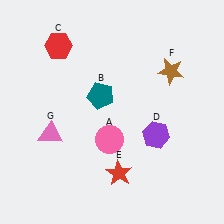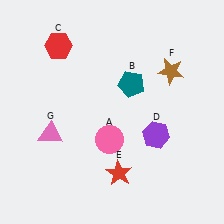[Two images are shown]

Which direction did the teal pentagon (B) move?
The teal pentagon (B) moved right.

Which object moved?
The teal pentagon (B) moved right.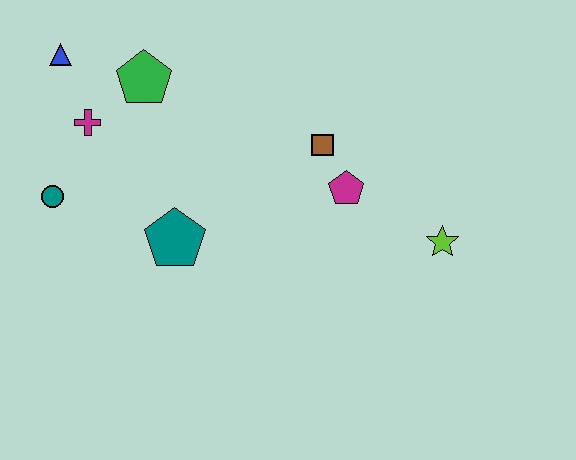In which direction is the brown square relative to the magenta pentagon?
The brown square is above the magenta pentagon.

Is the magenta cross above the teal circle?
Yes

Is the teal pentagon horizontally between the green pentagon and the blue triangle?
No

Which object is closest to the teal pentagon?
The teal circle is closest to the teal pentagon.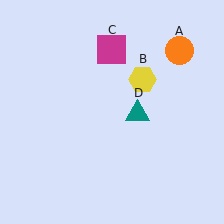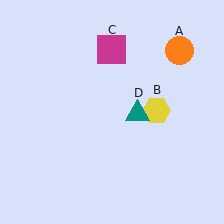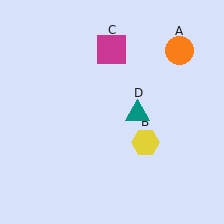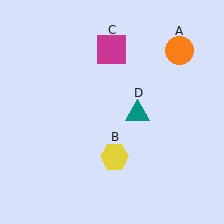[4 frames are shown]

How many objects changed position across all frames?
1 object changed position: yellow hexagon (object B).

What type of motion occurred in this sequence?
The yellow hexagon (object B) rotated clockwise around the center of the scene.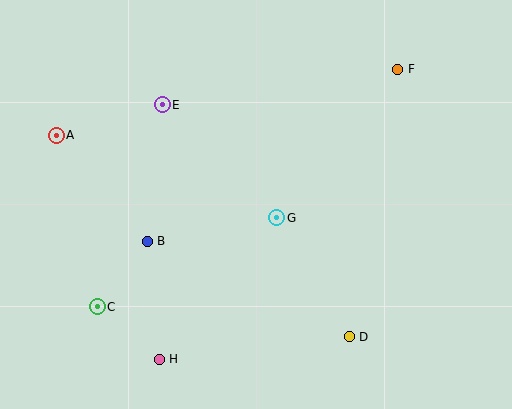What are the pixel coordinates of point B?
Point B is at (147, 241).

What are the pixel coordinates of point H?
Point H is at (159, 359).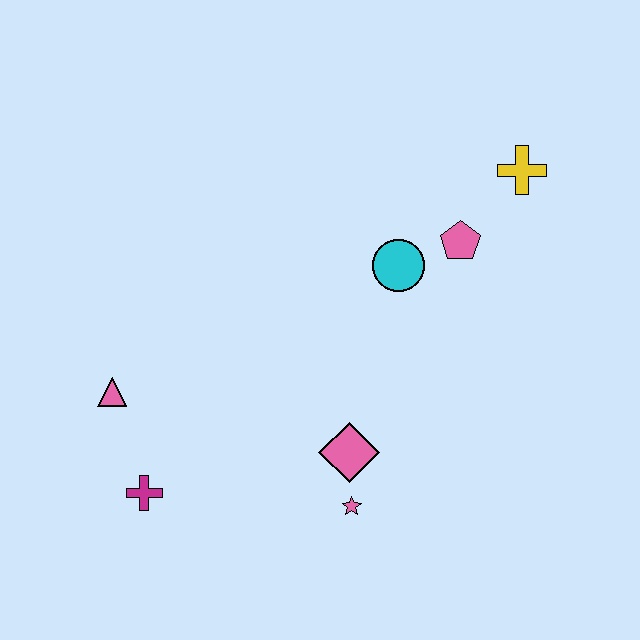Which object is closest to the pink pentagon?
The cyan circle is closest to the pink pentagon.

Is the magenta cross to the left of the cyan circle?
Yes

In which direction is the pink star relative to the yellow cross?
The pink star is below the yellow cross.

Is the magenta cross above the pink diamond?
No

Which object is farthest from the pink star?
The yellow cross is farthest from the pink star.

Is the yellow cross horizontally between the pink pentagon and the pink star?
No